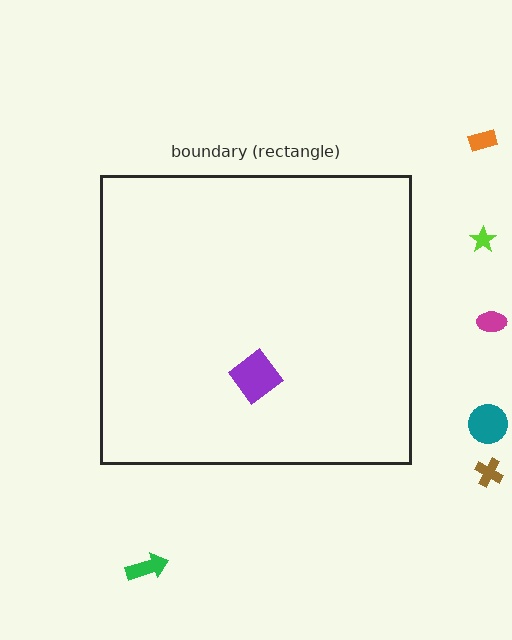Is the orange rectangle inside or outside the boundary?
Outside.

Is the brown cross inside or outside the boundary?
Outside.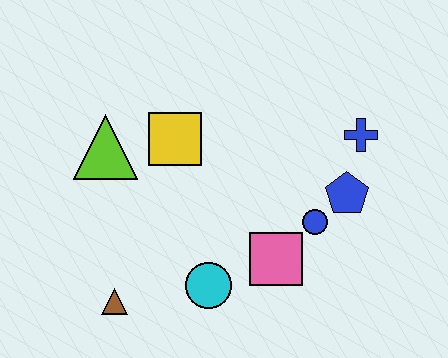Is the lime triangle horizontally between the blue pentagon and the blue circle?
No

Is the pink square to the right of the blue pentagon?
No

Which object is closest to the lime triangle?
The yellow square is closest to the lime triangle.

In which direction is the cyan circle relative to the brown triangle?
The cyan circle is to the right of the brown triangle.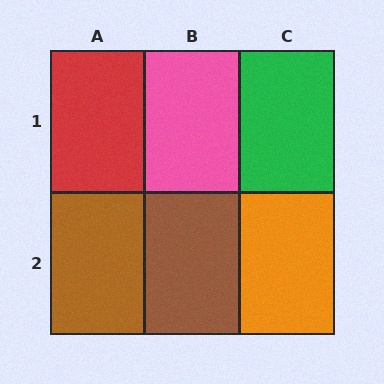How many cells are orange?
1 cell is orange.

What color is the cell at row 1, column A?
Red.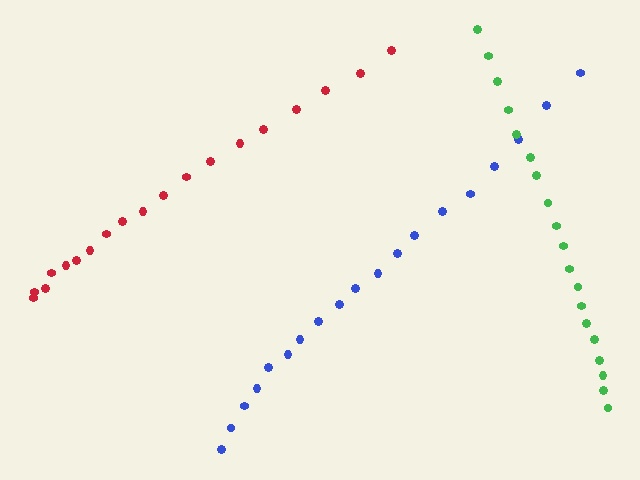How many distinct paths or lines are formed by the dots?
There are 3 distinct paths.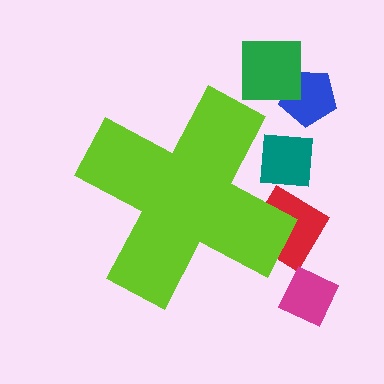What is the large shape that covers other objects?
A lime cross.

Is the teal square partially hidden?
Yes, the teal square is partially hidden behind the lime cross.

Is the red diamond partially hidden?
Yes, the red diamond is partially hidden behind the lime cross.